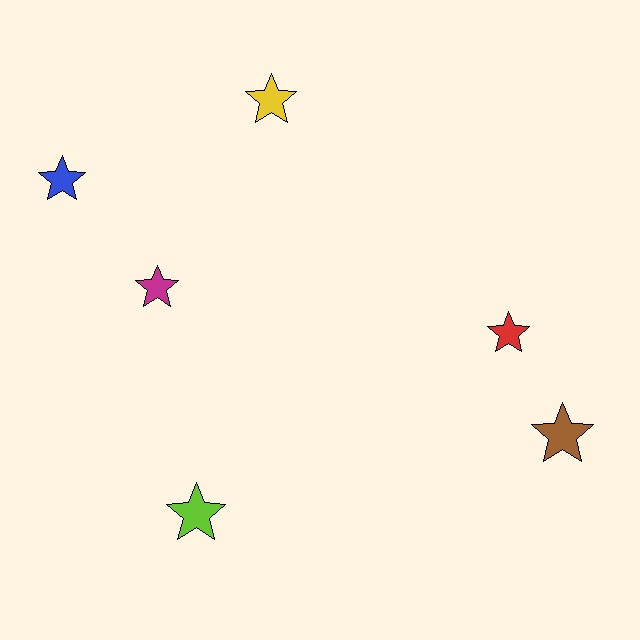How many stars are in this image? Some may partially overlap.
There are 6 stars.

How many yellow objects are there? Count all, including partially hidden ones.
There is 1 yellow object.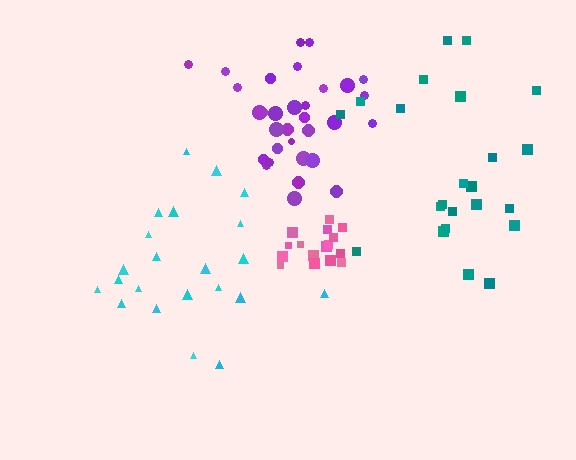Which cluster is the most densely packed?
Pink.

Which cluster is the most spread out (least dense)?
Teal.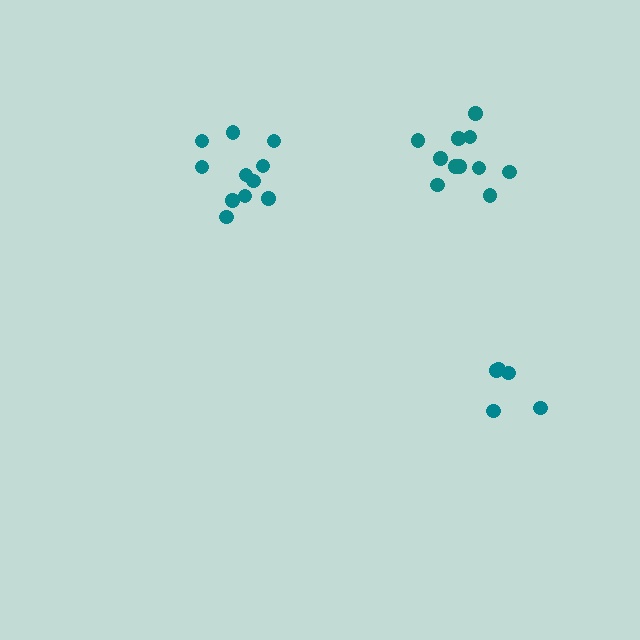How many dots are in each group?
Group 1: 11 dots, Group 2: 11 dots, Group 3: 5 dots (27 total).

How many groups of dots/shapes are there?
There are 3 groups.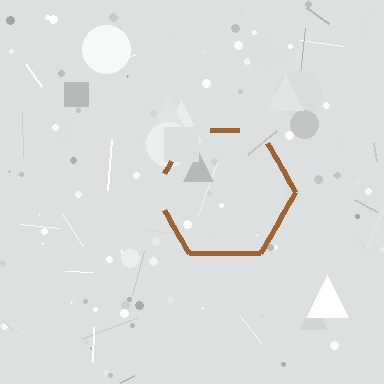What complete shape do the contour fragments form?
The contour fragments form a hexagon.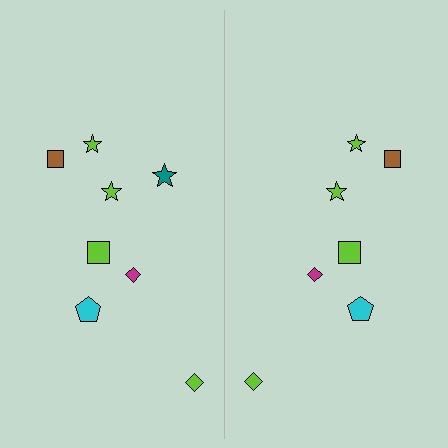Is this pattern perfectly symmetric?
No, the pattern is not perfectly symmetric. A teal star is missing from the right side.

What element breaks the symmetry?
A teal star is missing from the right side.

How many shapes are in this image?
There are 15 shapes in this image.